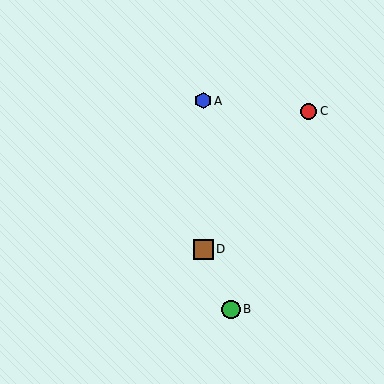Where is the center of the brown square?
The center of the brown square is at (204, 249).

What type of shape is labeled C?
Shape C is a red circle.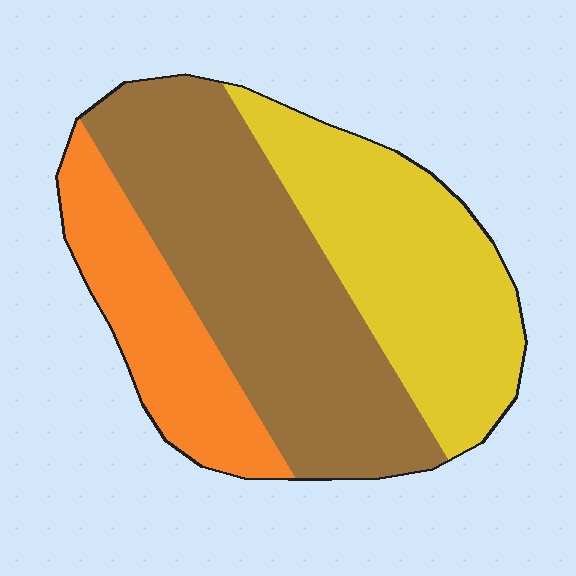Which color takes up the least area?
Orange, at roughly 20%.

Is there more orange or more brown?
Brown.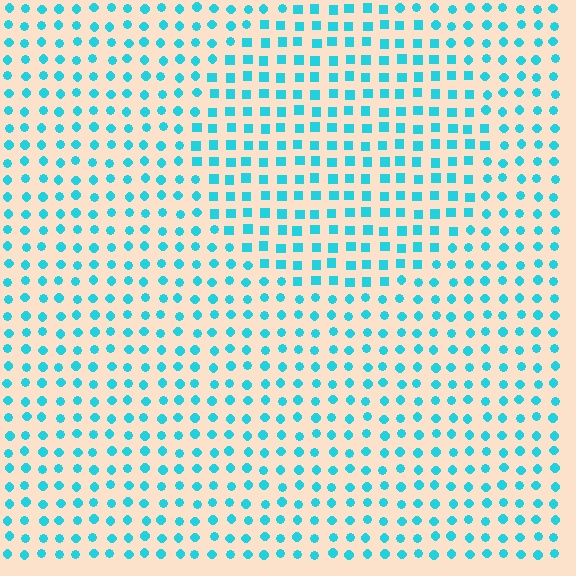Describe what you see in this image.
The image is filled with small cyan elements arranged in a uniform grid. A circle-shaped region contains squares, while the surrounding area contains circles. The boundary is defined purely by the change in element shape.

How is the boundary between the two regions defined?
The boundary is defined by a change in element shape: squares inside vs. circles outside. All elements share the same color and spacing.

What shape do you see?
I see a circle.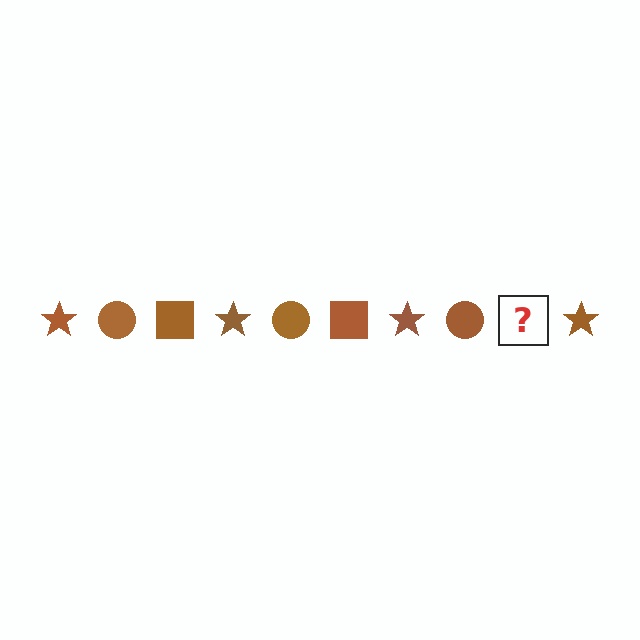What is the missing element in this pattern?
The missing element is a brown square.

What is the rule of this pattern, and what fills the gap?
The rule is that the pattern cycles through star, circle, square shapes in brown. The gap should be filled with a brown square.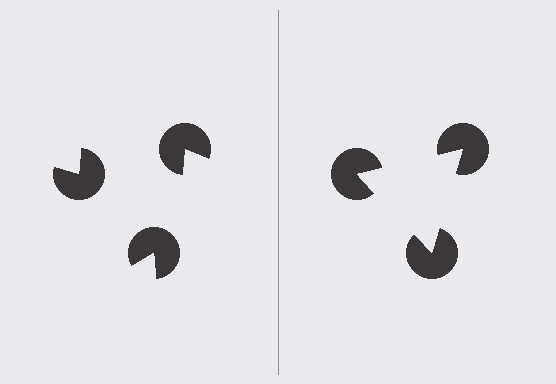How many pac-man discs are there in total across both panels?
6 — 3 on each side.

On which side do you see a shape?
An illusory triangle appears on the right side. On the left side the wedge cuts are rotated, so no coherent shape forms.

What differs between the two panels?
The pac-man discs are positioned identically on both sides; only the wedge orientations differ. On the right they align to a triangle; on the left they are misaligned.